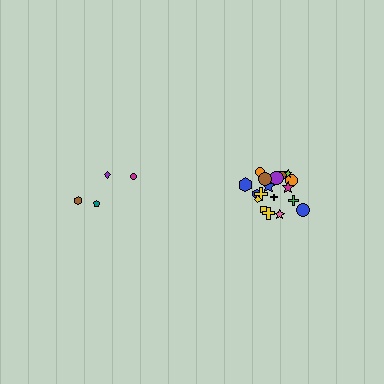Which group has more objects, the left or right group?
The right group.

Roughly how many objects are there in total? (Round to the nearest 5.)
Roughly 20 objects in total.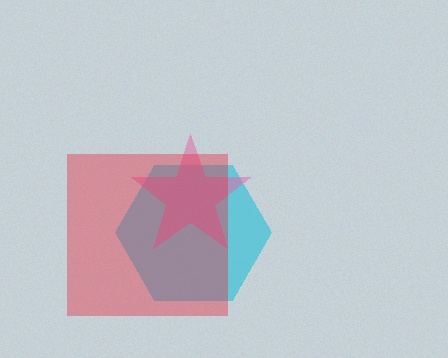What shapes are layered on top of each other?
The layered shapes are: a cyan hexagon, a pink star, a red square.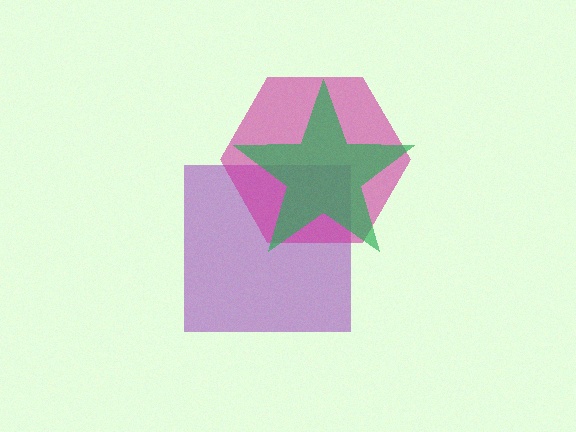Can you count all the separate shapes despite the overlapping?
Yes, there are 3 separate shapes.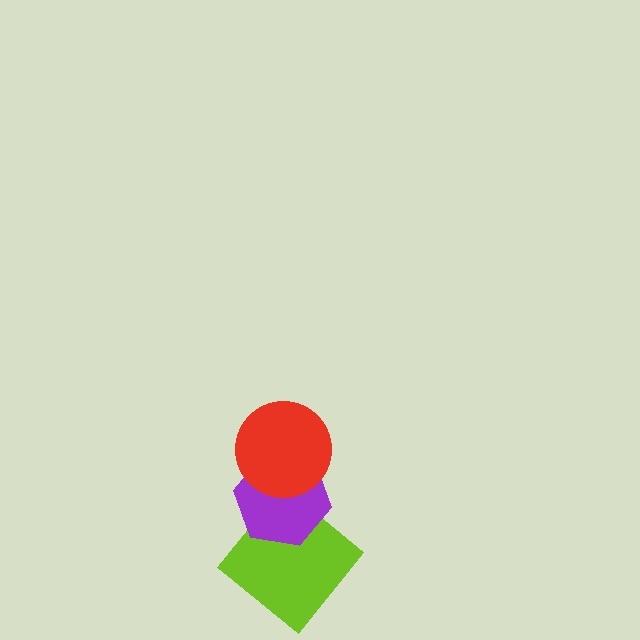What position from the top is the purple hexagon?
The purple hexagon is 2nd from the top.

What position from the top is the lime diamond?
The lime diamond is 3rd from the top.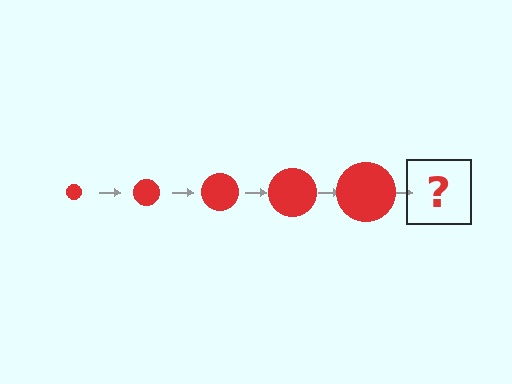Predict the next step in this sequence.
The next step is a red circle, larger than the previous one.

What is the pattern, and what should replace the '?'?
The pattern is that the circle gets progressively larger each step. The '?' should be a red circle, larger than the previous one.